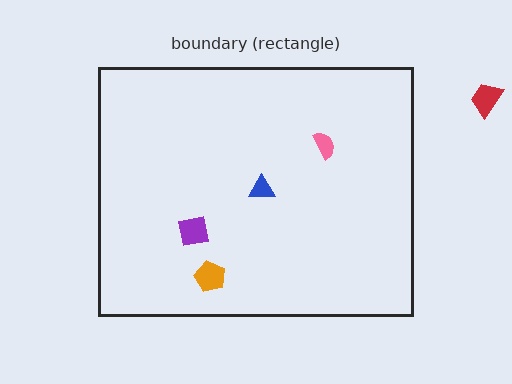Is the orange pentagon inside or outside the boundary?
Inside.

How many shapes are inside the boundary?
4 inside, 1 outside.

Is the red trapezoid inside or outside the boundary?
Outside.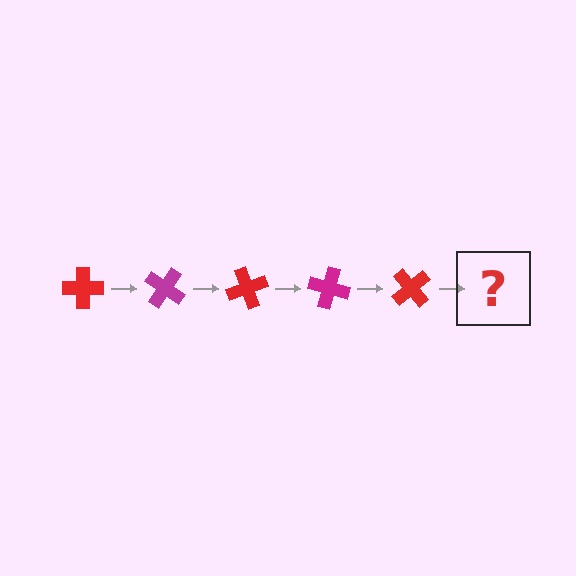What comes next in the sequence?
The next element should be a magenta cross, rotated 175 degrees from the start.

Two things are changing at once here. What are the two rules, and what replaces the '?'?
The two rules are that it rotates 35 degrees each step and the color cycles through red and magenta. The '?' should be a magenta cross, rotated 175 degrees from the start.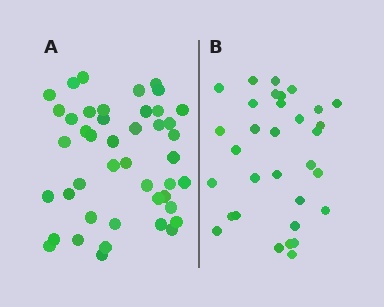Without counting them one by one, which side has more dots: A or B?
Region A (the left region) has more dots.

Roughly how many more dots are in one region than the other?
Region A has roughly 12 or so more dots than region B.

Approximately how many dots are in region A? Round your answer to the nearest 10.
About 40 dots. (The exact count is 44, which rounds to 40.)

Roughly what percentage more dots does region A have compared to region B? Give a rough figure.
About 40% more.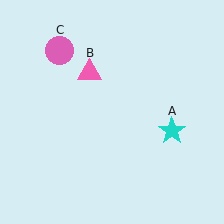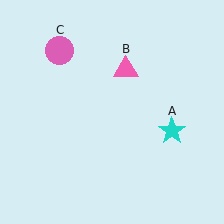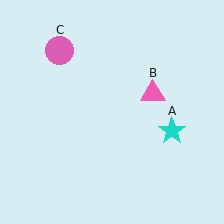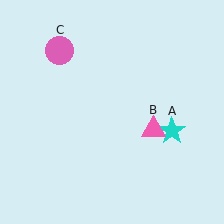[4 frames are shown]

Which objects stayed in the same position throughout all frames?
Cyan star (object A) and pink circle (object C) remained stationary.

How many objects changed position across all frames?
1 object changed position: pink triangle (object B).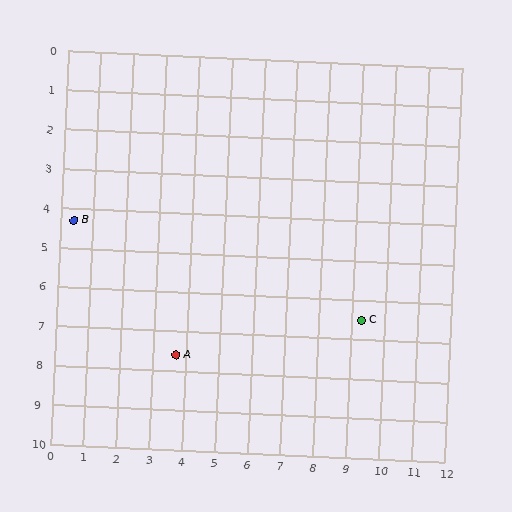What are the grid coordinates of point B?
Point B is at approximately (0.4, 4.3).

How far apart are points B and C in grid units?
Points B and C are about 9.2 grid units apart.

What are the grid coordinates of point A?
Point A is at approximately (3.7, 7.6).